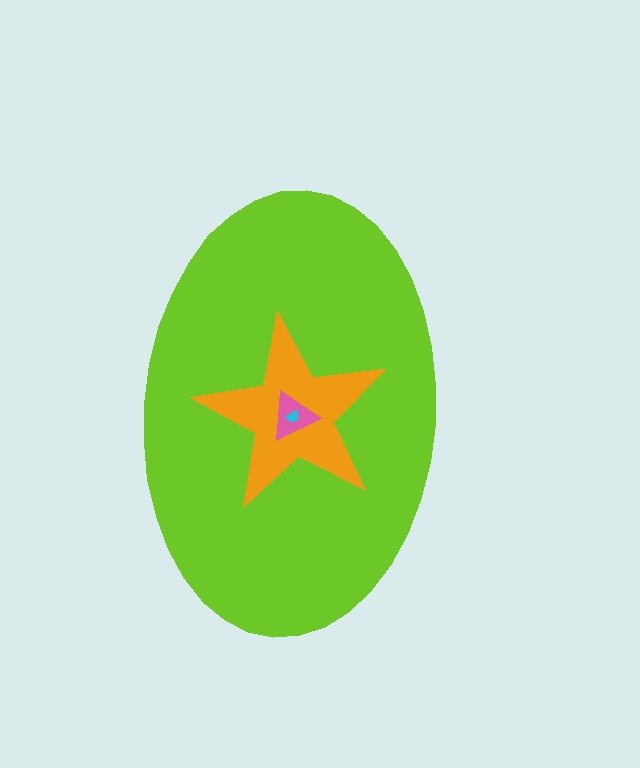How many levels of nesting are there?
4.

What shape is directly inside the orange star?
The pink triangle.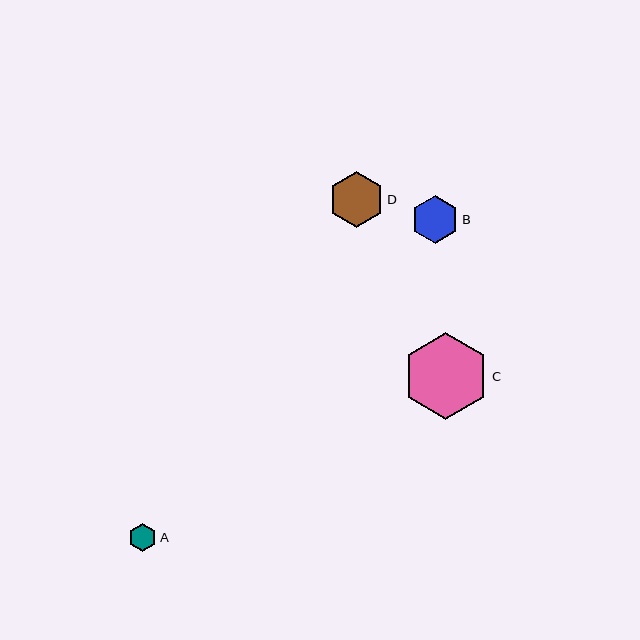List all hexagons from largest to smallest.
From largest to smallest: C, D, B, A.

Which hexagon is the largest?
Hexagon C is the largest with a size of approximately 87 pixels.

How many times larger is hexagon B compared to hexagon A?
Hexagon B is approximately 1.7 times the size of hexagon A.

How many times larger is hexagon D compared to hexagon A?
Hexagon D is approximately 2.0 times the size of hexagon A.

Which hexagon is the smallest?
Hexagon A is the smallest with a size of approximately 28 pixels.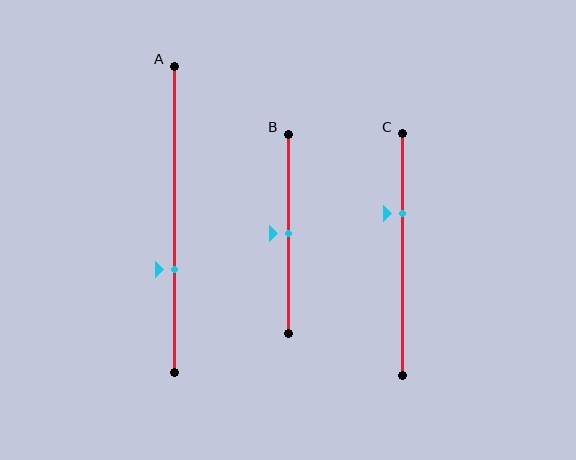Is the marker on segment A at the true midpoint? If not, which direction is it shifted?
No, the marker on segment A is shifted downward by about 16% of the segment length.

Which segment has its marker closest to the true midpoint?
Segment B has its marker closest to the true midpoint.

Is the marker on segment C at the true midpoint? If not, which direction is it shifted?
No, the marker on segment C is shifted upward by about 17% of the segment length.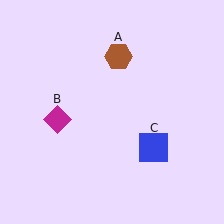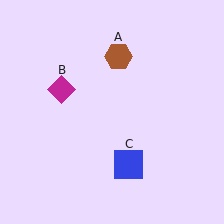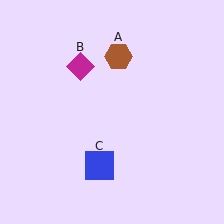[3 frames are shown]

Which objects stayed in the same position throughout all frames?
Brown hexagon (object A) remained stationary.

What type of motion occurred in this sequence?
The magenta diamond (object B), blue square (object C) rotated clockwise around the center of the scene.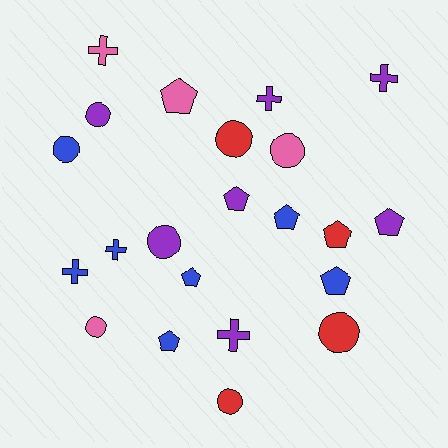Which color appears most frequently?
Blue, with 7 objects.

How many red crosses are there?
There are no red crosses.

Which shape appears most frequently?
Circle, with 8 objects.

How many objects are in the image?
There are 22 objects.